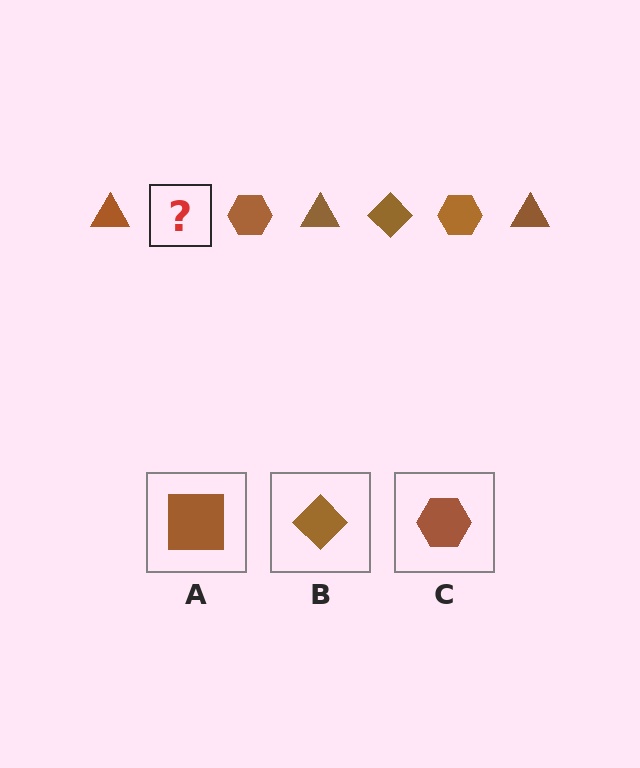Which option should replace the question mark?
Option B.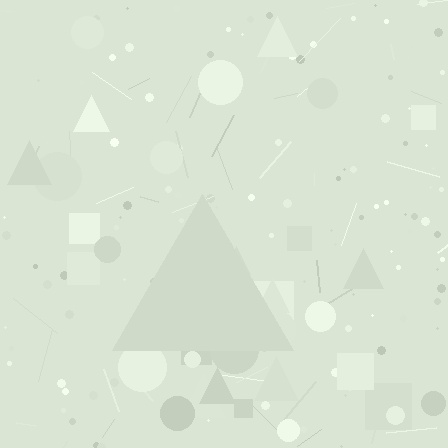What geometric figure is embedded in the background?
A triangle is embedded in the background.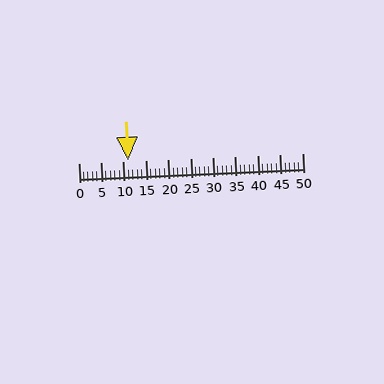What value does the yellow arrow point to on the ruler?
The yellow arrow points to approximately 11.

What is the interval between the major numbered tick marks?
The major tick marks are spaced 5 units apart.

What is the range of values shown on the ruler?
The ruler shows values from 0 to 50.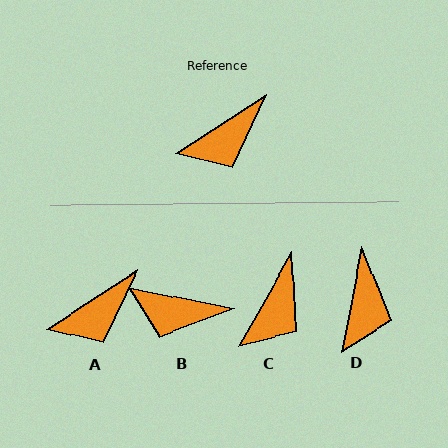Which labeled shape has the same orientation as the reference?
A.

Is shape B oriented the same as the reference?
No, it is off by about 44 degrees.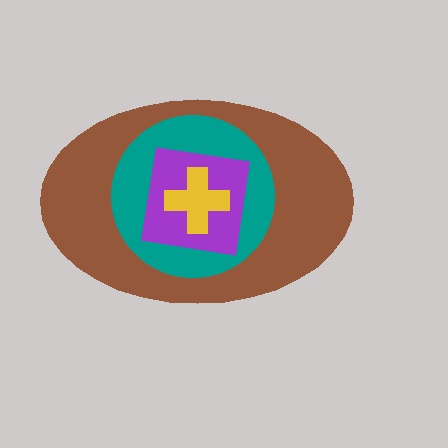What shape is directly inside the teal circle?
The purple square.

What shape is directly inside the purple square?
The yellow cross.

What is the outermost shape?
The brown ellipse.